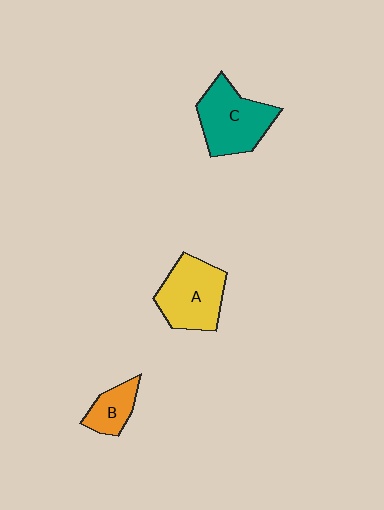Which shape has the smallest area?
Shape B (orange).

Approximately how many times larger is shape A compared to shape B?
Approximately 2.0 times.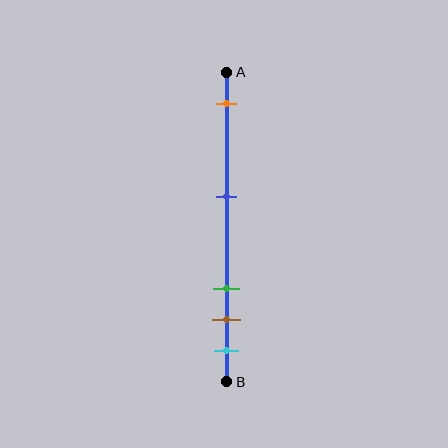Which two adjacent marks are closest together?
The brown and cyan marks are the closest adjacent pair.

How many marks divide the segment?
There are 5 marks dividing the segment.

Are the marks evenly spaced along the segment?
No, the marks are not evenly spaced.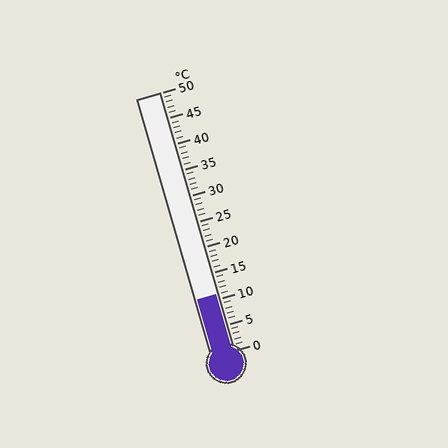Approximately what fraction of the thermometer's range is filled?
The thermometer is filled to approximately 20% of its range.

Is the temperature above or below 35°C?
The temperature is below 35°C.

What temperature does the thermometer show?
The thermometer shows approximately 11°C.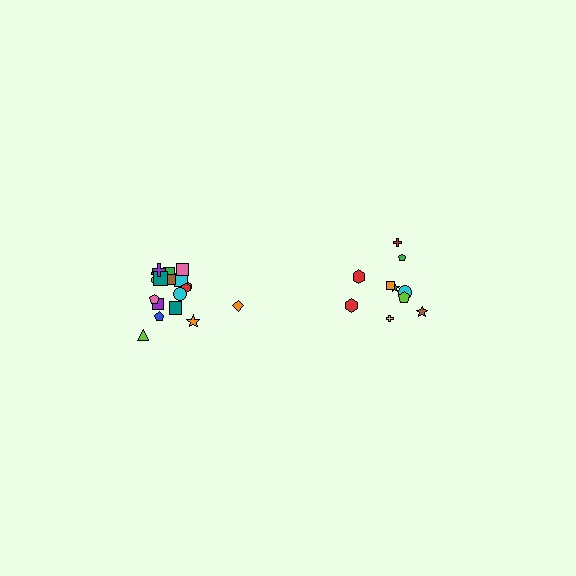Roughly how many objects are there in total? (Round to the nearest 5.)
Roughly 30 objects in total.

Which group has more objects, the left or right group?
The left group.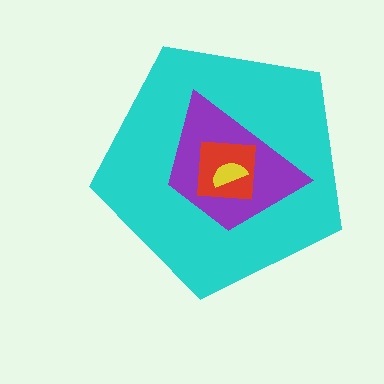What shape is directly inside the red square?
The yellow semicircle.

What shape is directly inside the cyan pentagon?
The purple trapezoid.